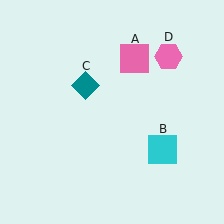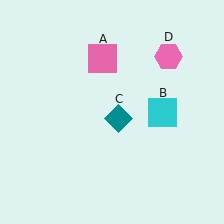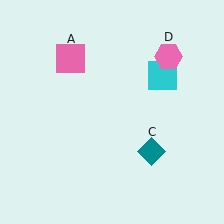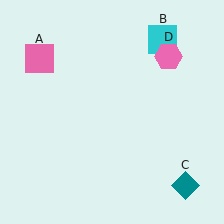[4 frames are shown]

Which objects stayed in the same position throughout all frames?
Pink hexagon (object D) remained stationary.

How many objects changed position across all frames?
3 objects changed position: pink square (object A), cyan square (object B), teal diamond (object C).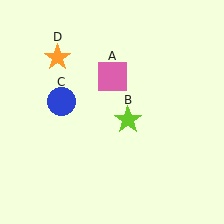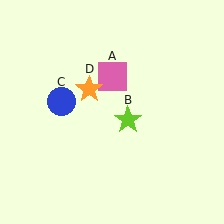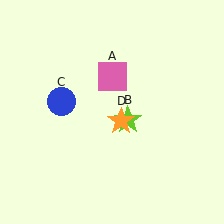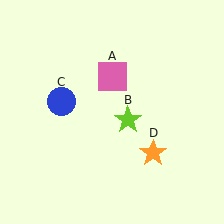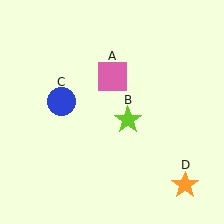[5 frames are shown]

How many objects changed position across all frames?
1 object changed position: orange star (object D).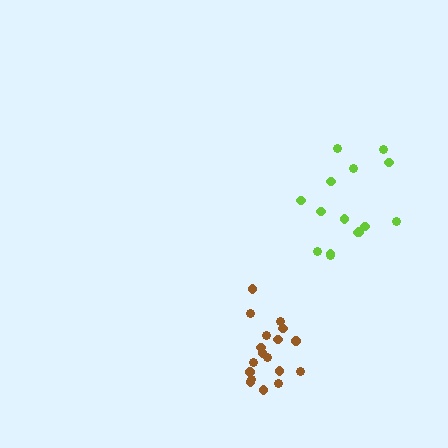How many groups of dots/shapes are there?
There are 2 groups.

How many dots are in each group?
Group 1: 18 dots, Group 2: 15 dots (33 total).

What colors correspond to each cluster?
The clusters are colored: brown, lime.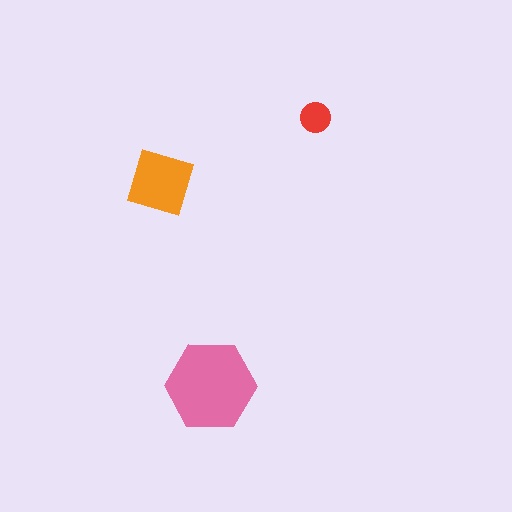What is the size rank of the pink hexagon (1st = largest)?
1st.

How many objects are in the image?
There are 3 objects in the image.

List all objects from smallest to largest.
The red circle, the orange diamond, the pink hexagon.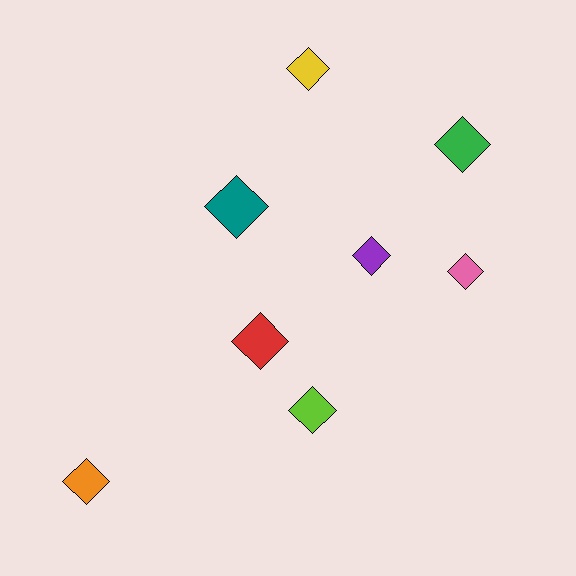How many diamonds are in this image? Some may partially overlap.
There are 8 diamonds.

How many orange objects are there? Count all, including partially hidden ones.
There is 1 orange object.